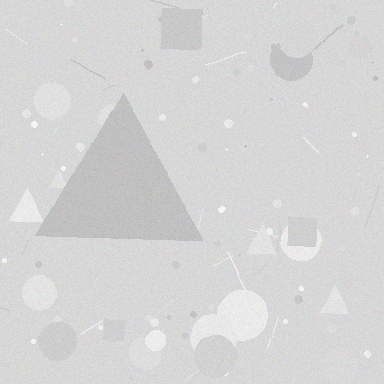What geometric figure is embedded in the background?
A triangle is embedded in the background.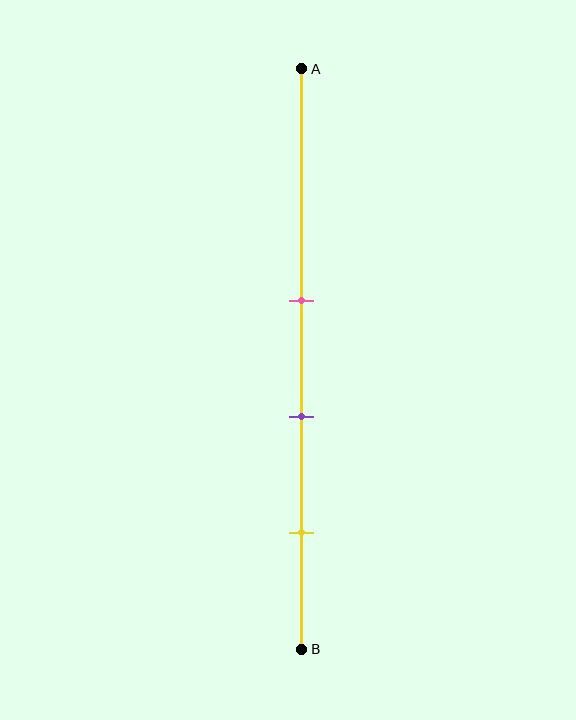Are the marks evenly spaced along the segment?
Yes, the marks are approximately evenly spaced.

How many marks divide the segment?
There are 3 marks dividing the segment.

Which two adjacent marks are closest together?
The pink and purple marks are the closest adjacent pair.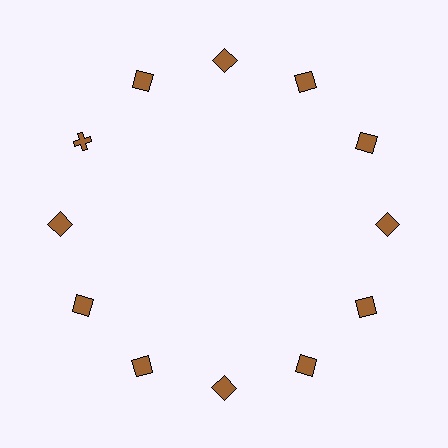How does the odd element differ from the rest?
It has a different shape: cross instead of square.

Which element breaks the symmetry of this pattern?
The brown cross at roughly the 10 o'clock position breaks the symmetry. All other shapes are brown squares.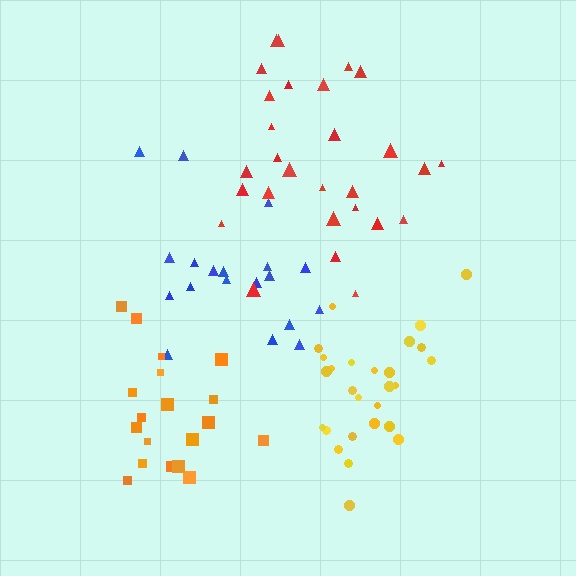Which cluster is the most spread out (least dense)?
Blue.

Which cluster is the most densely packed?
Yellow.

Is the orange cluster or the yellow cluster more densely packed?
Yellow.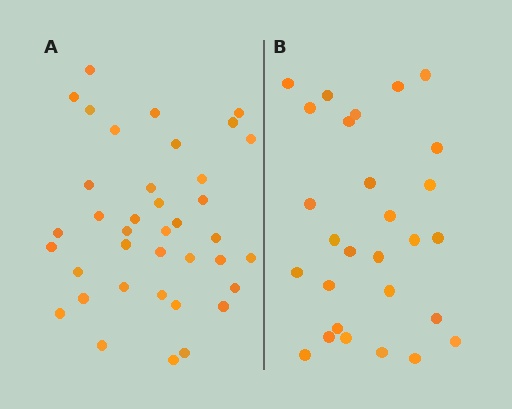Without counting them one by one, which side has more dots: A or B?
Region A (the left region) has more dots.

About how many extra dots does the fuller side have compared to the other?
Region A has roughly 10 or so more dots than region B.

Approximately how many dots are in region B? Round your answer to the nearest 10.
About 30 dots. (The exact count is 28, which rounds to 30.)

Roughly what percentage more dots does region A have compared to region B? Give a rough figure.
About 35% more.